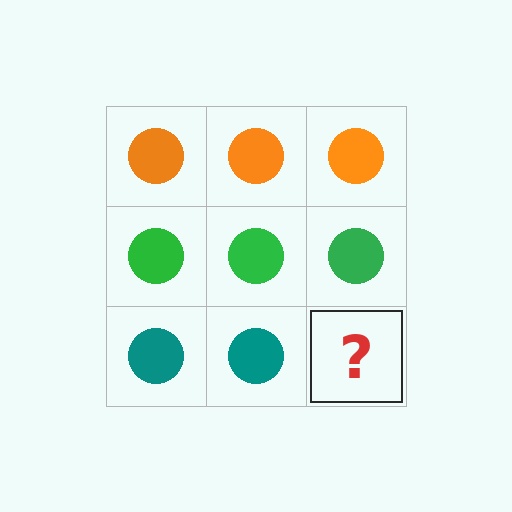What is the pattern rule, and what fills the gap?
The rule is that each row has a consistent color. The gap should be filled with a teal circle.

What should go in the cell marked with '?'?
The missing cell should contain a teal circle.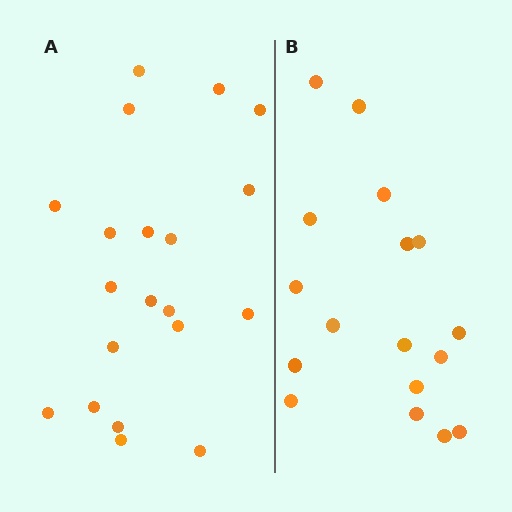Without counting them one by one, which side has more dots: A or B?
Region A (the left region) has more dots.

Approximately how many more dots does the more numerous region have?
Region A has just a few more — roughly 2 or 3 more dots than region B.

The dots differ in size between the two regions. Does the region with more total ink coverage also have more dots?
No. Region B has more total ink coverage because its dots are larger, but region A actually contains more individual dots. Total area can be misleading — the number of items is what matters here.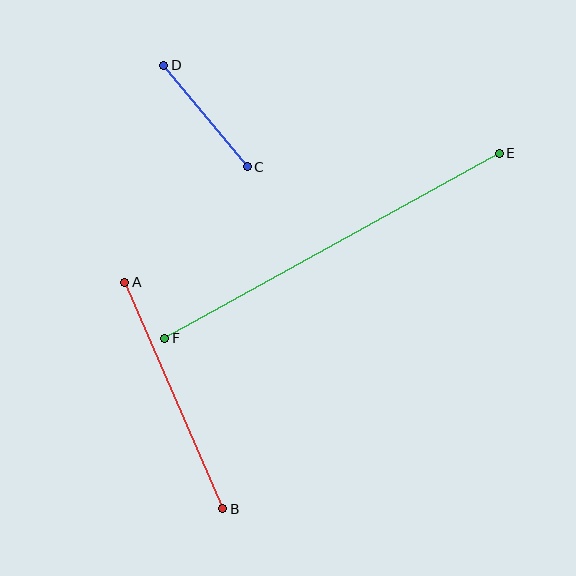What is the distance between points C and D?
The distance is approximately 132 pixels.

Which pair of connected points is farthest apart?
Points E and F are farthest apart.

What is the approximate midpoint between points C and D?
The midpoint is at approximately (206, 116) pixels.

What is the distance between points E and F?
The distance is approximately 382 pixels.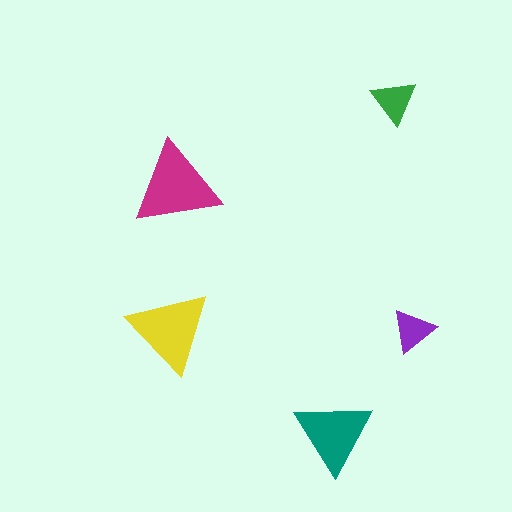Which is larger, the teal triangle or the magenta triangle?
The magenta one.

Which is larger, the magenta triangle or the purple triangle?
The magenta one.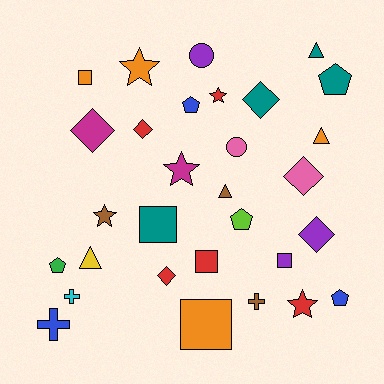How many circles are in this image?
There are 2 circles.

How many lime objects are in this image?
There is 1 lime object.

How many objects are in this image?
There are 30 objects.